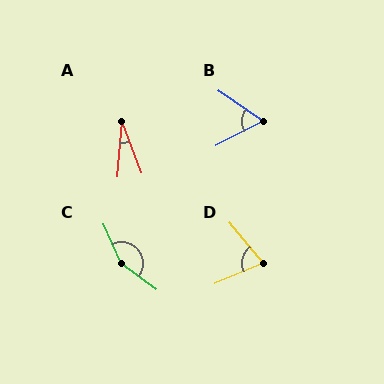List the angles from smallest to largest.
A (26°), B (62°), D (74°), C (150°).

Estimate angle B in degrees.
Approximately 62 degrees.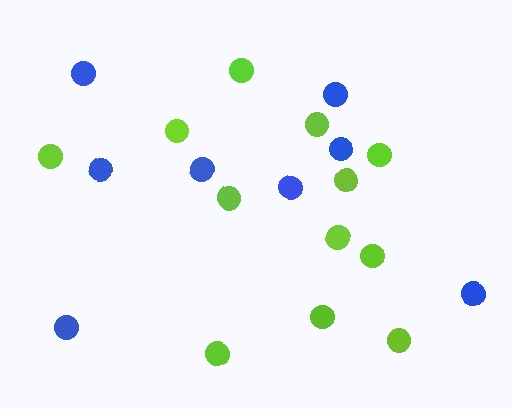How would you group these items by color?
There are 2 groups: one group of lime circles (12) and one group of blue circles (8).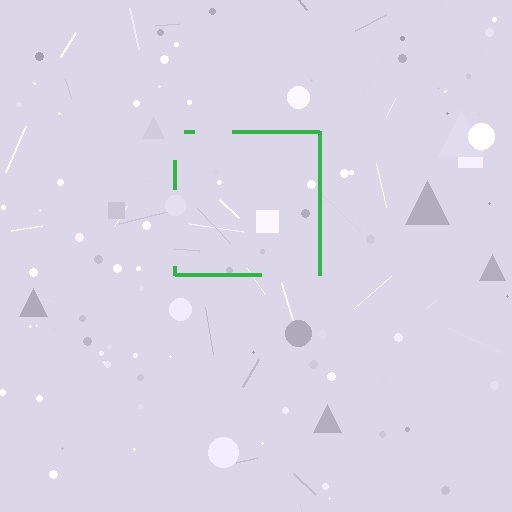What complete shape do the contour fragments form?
The contour fragments form a square.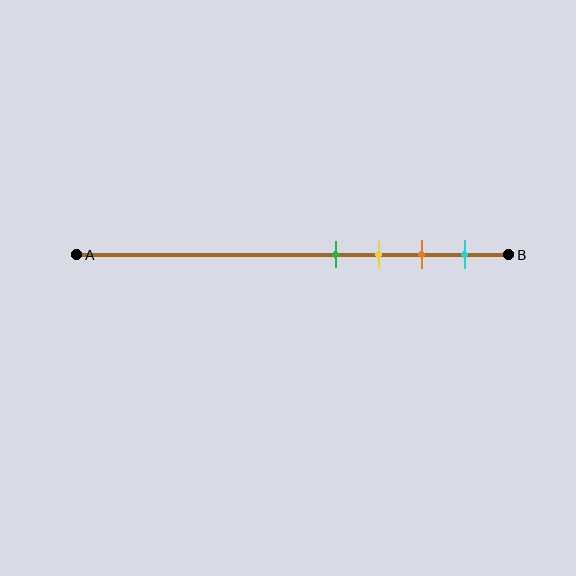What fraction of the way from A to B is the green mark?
The green mark is approximately 60% (0.6) of the way from A to B.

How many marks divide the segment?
There are 4 marks dividing the segment.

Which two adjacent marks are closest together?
The green and yellow marks are the closest adjacent pair.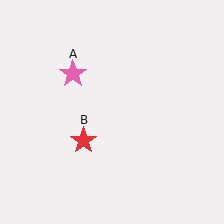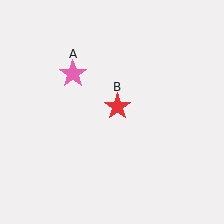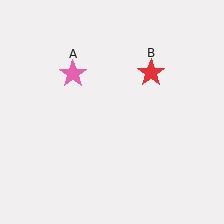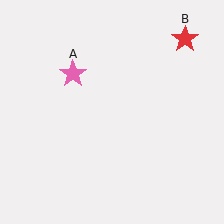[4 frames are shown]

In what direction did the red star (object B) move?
The red star (object B) moved up and to the right.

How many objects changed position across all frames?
1 object changed position: red star (object B).